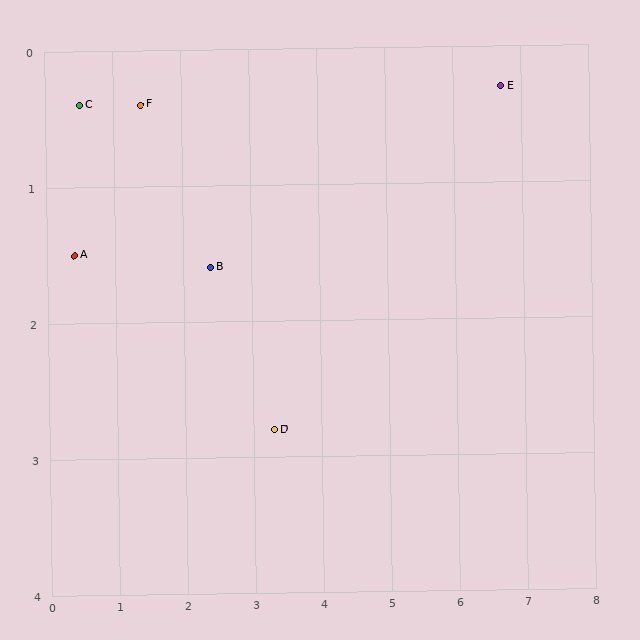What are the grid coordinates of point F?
Point F is at approximately (1.4, 0.4).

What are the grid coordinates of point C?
Point C is at approximately (0.5, 0.4).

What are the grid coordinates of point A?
Point A is at approximately (0.4, 1.5).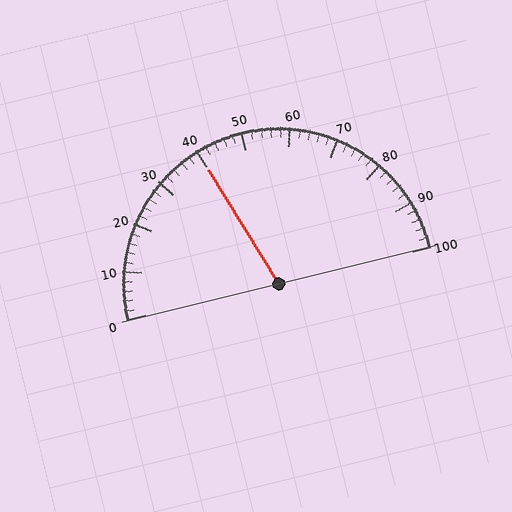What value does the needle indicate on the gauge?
The needle indicates approximately 40.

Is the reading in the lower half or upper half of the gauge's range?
The reading is in the lower half of the range (0 to 100).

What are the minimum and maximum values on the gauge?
The gauge ranges from 0 to 100.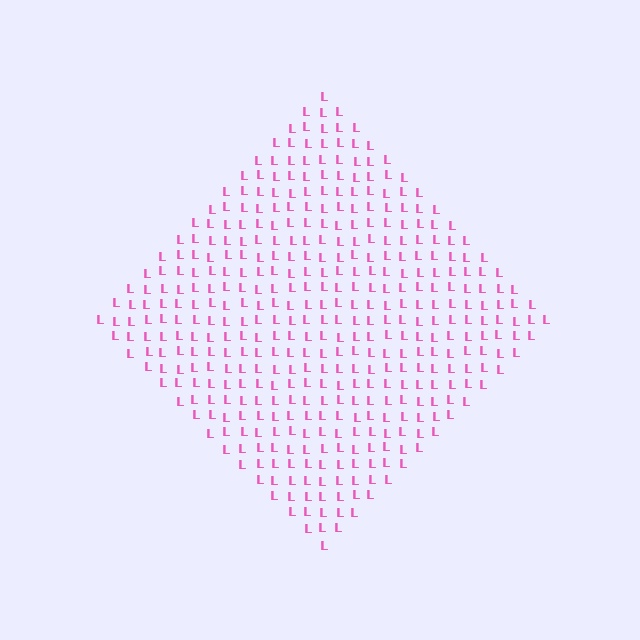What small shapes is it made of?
It is made of small letter L's.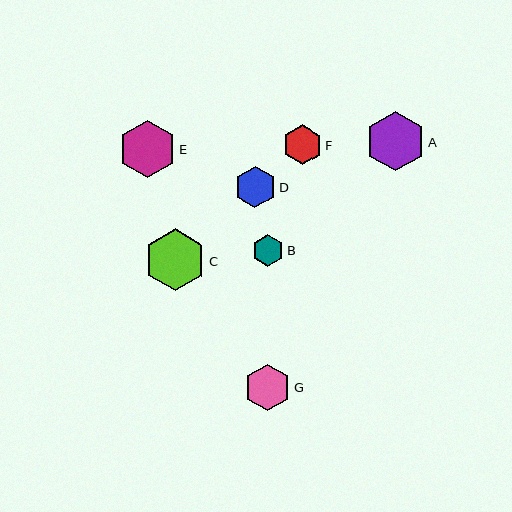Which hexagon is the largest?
Hexagon C is the largest with a size of approximately 61 pixels.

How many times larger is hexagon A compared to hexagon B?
Hexagon A is approximately 1.9 times the size of hexagon B.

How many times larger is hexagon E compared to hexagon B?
Hexagon E is approximately 1.8 times the size of hexagon B.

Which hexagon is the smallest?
Hexagon B is the smallest with a size of approximately 31 pixels.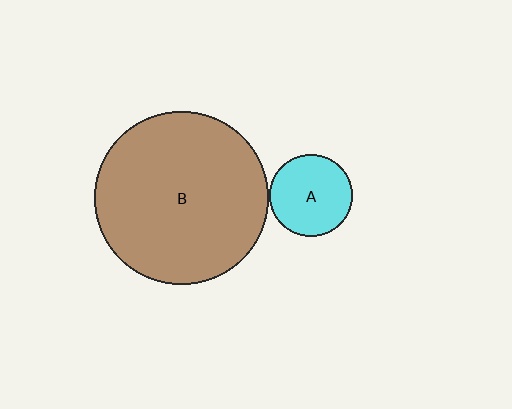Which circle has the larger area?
Circle B (brown).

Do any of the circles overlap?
No, none of the circles overlap.